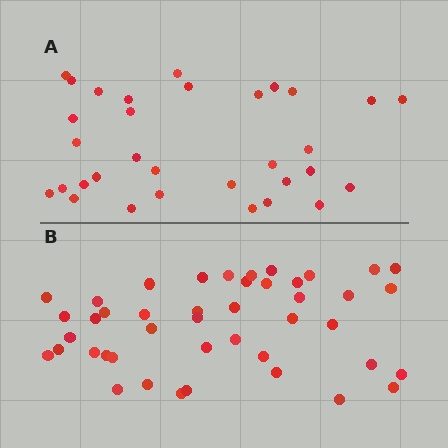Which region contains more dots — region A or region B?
Region B (the bottom region) has more dots.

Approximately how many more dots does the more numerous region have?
Region B has roughly 12 or so more dots than region A.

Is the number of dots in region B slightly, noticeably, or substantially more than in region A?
Region B has noticeably more, but not dramatically so. The ratio is roughly 1.4 to 1.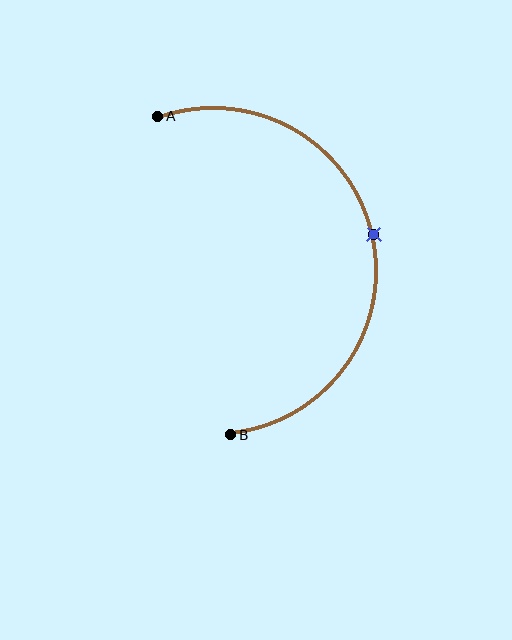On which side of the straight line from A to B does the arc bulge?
The arc bulges to the right of the straight line connecting A and B.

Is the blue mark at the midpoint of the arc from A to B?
Yes. The blue mark lies on the arc at equal arc-length from both A and B — it is the arc midpoint.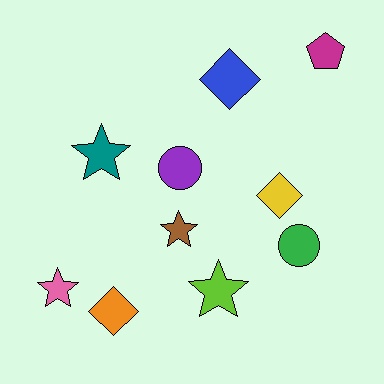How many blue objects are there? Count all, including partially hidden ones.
There is 1 blue object.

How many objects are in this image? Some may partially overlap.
There are 10 objects.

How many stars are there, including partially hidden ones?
There are 4 stars.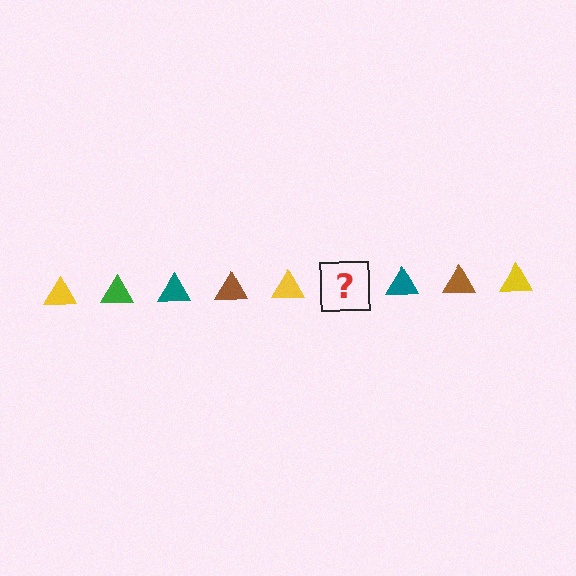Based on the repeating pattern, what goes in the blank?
The blank should be a green triangle.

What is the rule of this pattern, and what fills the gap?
The rule is that the pattern cycles through yellow, green, teal, brown triangles. The gap should be filled with a green triangle.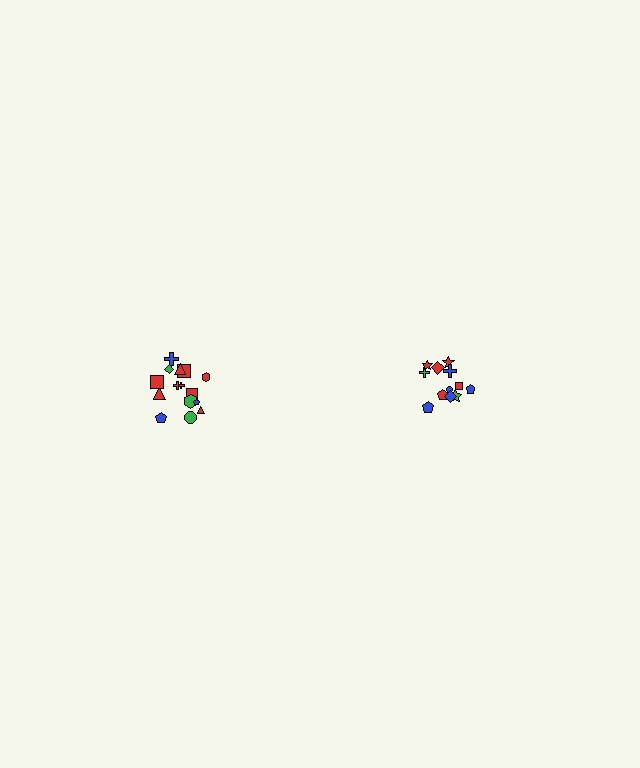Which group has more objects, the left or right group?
The left group.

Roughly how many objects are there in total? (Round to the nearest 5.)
Roughly 25 objects in total.